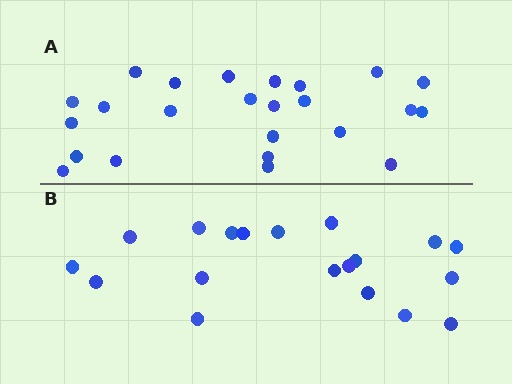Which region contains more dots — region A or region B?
Region A (the top region) has more dots.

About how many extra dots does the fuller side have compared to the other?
Region A has about 5 more dots than region B.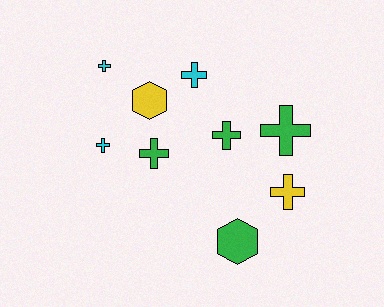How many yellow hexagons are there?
There is 1 yellow hexagon.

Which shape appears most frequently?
Cross, with 7 objects.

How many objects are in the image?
There are 9 objects.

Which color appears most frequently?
Green, with 4 objects.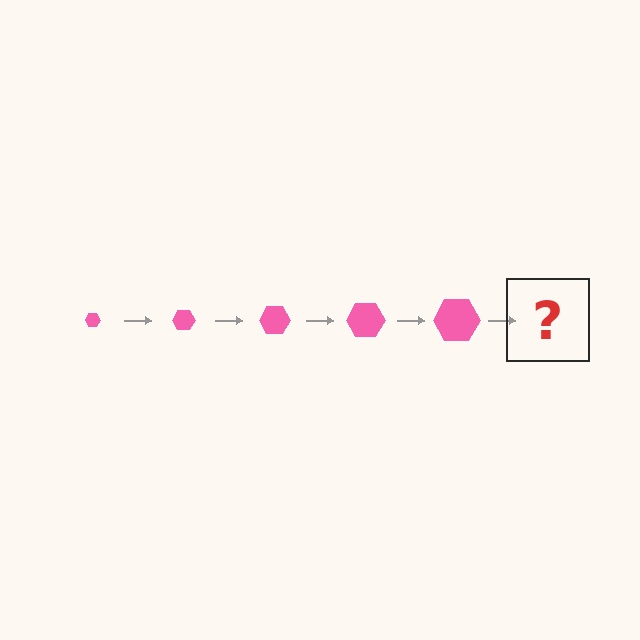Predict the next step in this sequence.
The next step is a pink hexagon, larger than the previous one.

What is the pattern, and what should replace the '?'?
The pattern is that the hexagon gets progressively larger each step. The '?' should be a pink hexagon, larger than the previous one.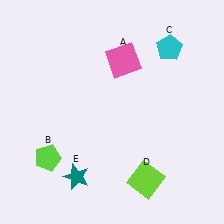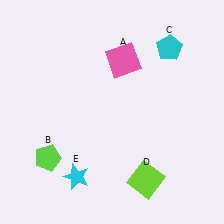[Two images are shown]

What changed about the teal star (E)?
In Image 1, E is teal. In Image 2, it changed to cyan.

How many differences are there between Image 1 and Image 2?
There is 1 difference between the two images.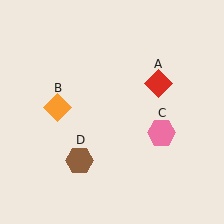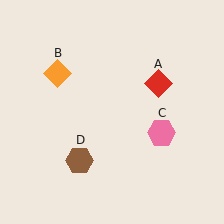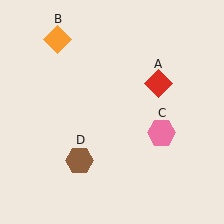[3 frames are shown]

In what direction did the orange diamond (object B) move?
The orange diamond (object B) moved up.